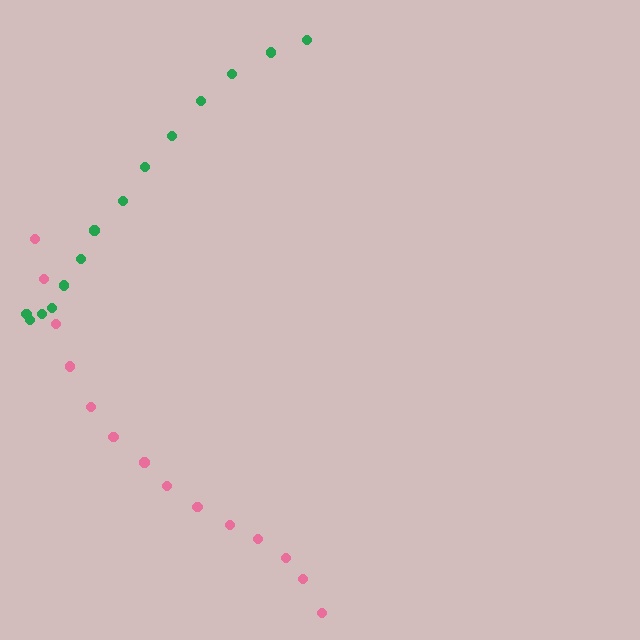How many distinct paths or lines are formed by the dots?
There are 2 distinct paths.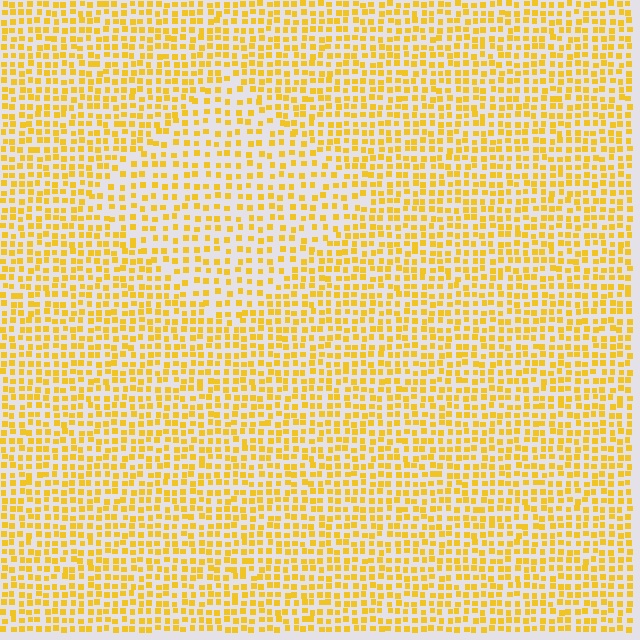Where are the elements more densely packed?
The elements are more densely packed outside the diamond boundary.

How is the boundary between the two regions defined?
The boundary is defined by a change in element density (approximately 1.5x ratio). All elements are the same color, size, and shape.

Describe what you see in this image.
The image contains small yellow elements arranged at two different densities. A diamond-shaped region is visible where the elements are less densely packed than the surrounding area.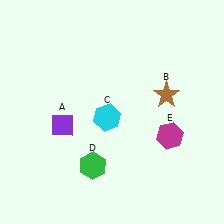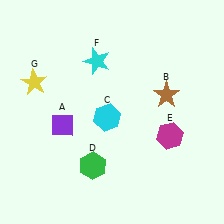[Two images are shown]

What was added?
A cyan star (F), a yellow star (G) were added in Image 2.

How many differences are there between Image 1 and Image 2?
There are 2 differences between the two images.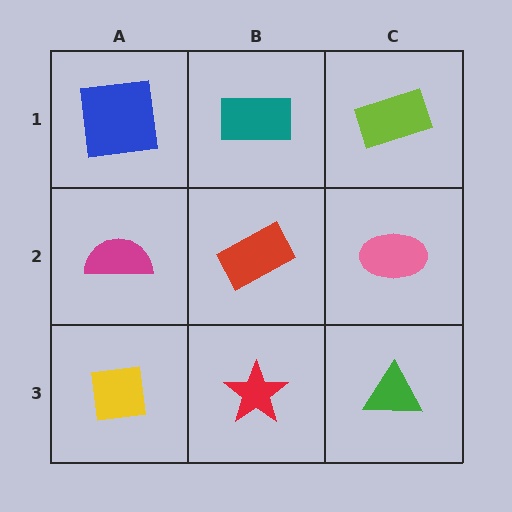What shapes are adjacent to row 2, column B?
A teal rectangle (row 1, column B), a red star (row 3, column B), a magenta semicircle (row 2, column A), a pink ellipse (row 2, column C).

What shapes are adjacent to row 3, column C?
A pink ellipse (row 2, column C), a red star (row 3, column B).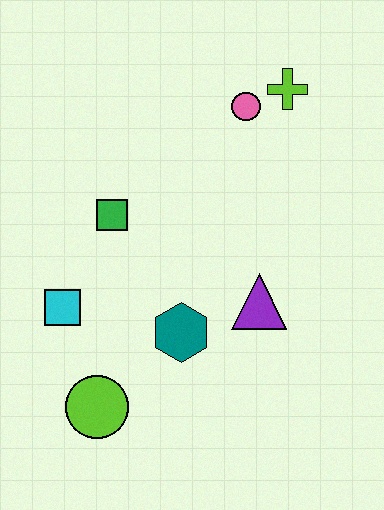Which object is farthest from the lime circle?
The lime cross is farthest from the lime circle.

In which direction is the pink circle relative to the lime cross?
The pink circle is to the left of the lime cross.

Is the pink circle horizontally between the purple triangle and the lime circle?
Yes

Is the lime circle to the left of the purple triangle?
Yes